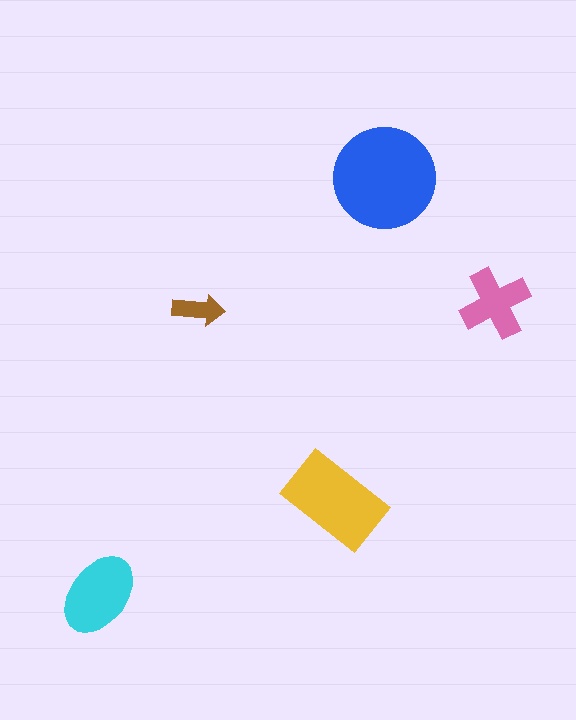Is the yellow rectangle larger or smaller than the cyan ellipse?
Larger.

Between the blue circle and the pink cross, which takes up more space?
The blue circle.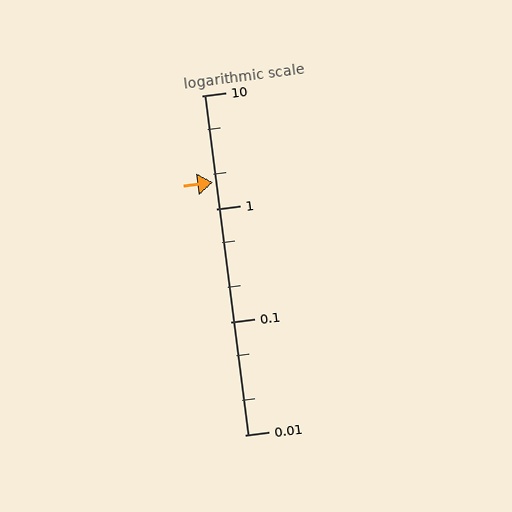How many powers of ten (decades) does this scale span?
The scale spans 3 decades, from 0.01 to 10.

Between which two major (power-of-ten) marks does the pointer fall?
The pointer is between 1 and 10.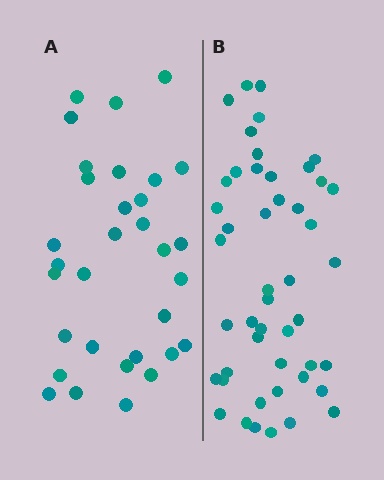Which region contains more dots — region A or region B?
Region B (the right region) has more dots.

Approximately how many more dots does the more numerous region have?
Region B has approximately 15 more dots than region A.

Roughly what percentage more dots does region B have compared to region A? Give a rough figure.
About 45% more.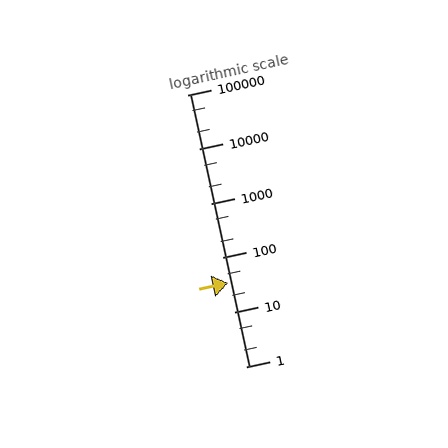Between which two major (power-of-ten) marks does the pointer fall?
The pointer is between 10 and 100.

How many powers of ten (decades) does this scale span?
The scale spans 5 decades, from 1 to 100000.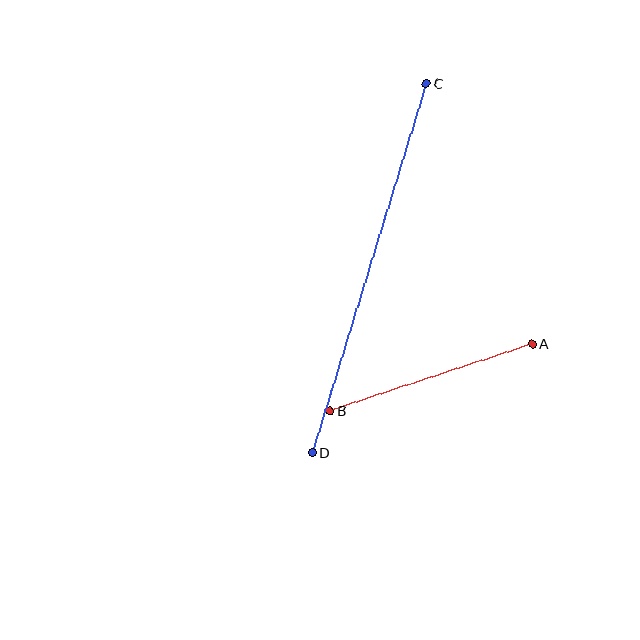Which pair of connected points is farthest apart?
Points C and D are farthest apart.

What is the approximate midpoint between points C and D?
The midpoint is at approximately (369, 268) pixels.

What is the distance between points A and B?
The distance is approximately 213 pixels.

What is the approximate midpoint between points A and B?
The midpoint is at approximately (431, 377) pixels.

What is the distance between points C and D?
The distance is approximately 387 pixels.